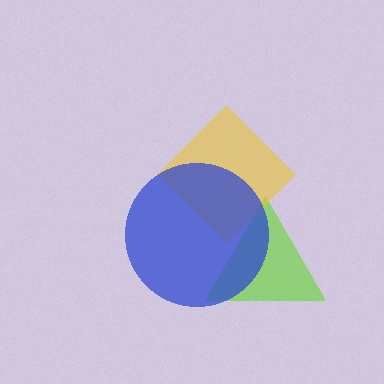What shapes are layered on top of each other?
The layered shapes are: a lime triangle, a yellow diamond, a blue circle.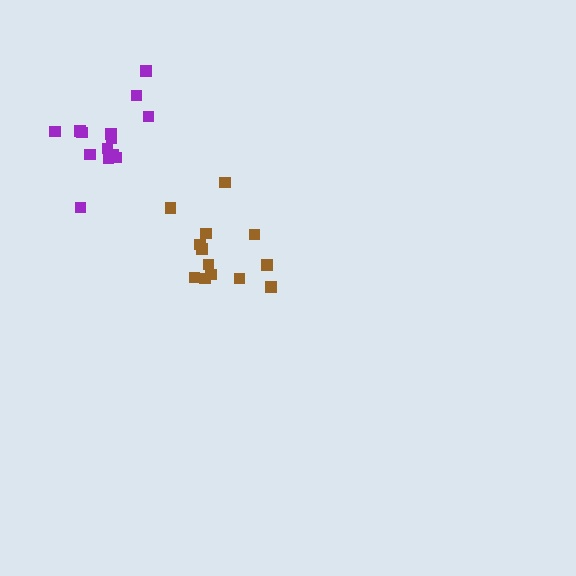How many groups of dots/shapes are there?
There are 2 groups.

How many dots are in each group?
Group 1: 13 dots, Group 2: 14 dots (27 total).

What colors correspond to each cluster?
The clusters are colored: brown, purple.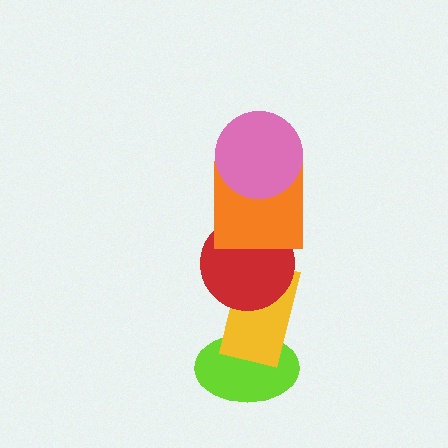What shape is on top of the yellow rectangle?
The red circle is on top of the yellow rectangle.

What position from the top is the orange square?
The orange square is 2nd from the top.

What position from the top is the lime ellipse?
The lime ellipse is 5th from the top.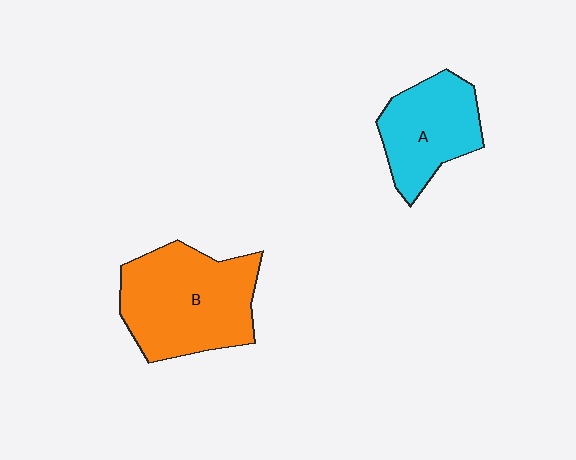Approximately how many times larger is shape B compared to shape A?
Approximately 1.5 times.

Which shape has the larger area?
Shape B (orange).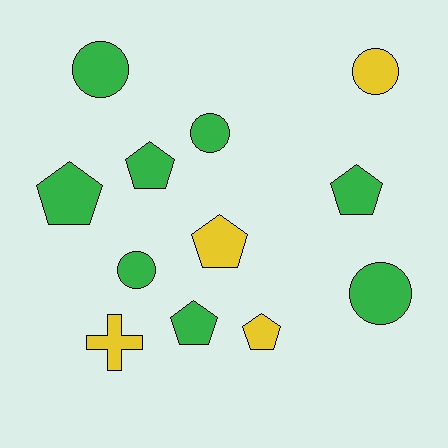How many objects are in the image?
There are 12 objects.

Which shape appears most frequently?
Pentagon, with 6 objects.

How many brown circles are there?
There are no brown circles.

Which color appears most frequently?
Green, with 8 objects.